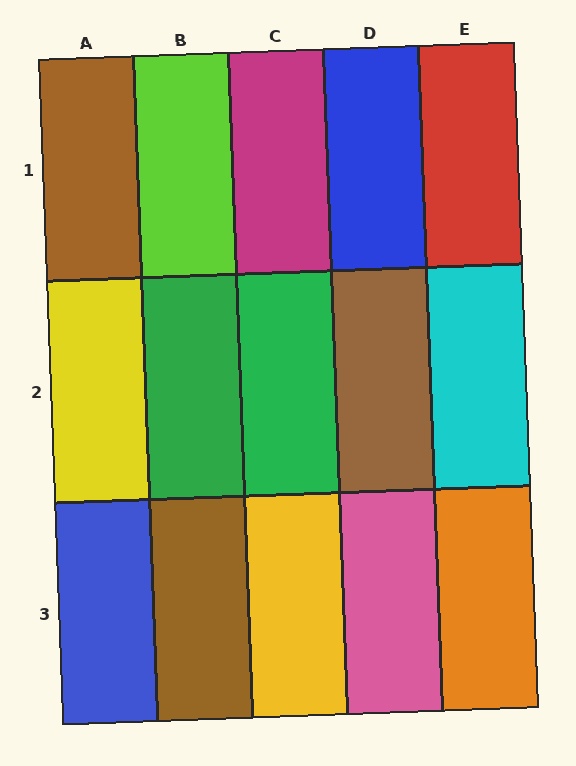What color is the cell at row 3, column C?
Yellow.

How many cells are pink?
1 cell is pink.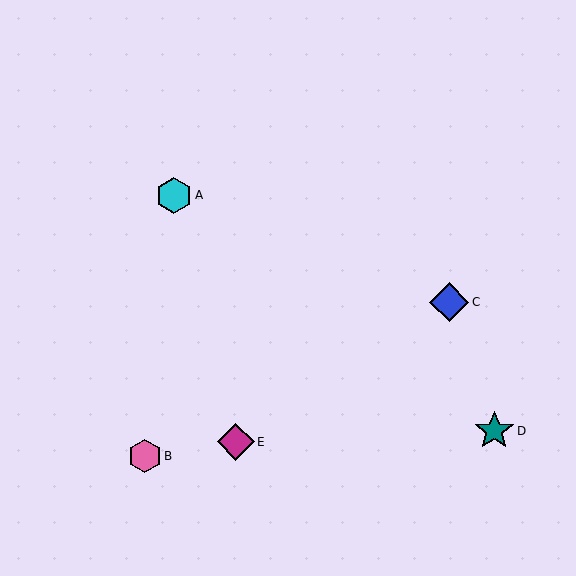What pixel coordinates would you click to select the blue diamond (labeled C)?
Click at (449, 302) to select the blue diamond C.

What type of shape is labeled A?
Shape A is a cyan hexagon.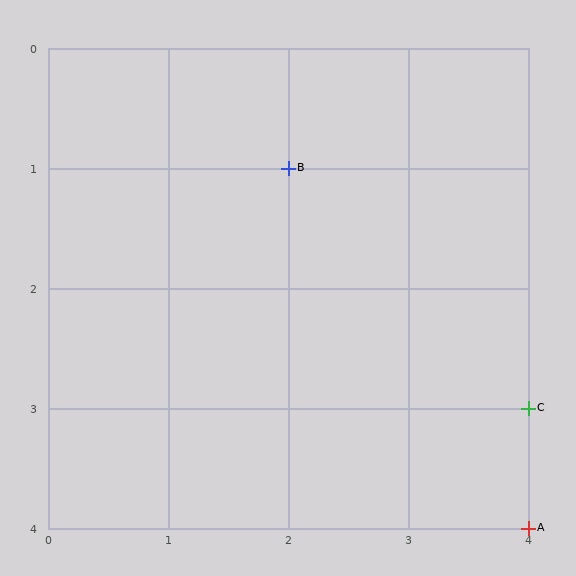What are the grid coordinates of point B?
Point B is at grid coordinates (2, 1).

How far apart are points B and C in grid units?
Points B and C are 2 columns and 2 rows apart (about 2.8 grid units diagonally).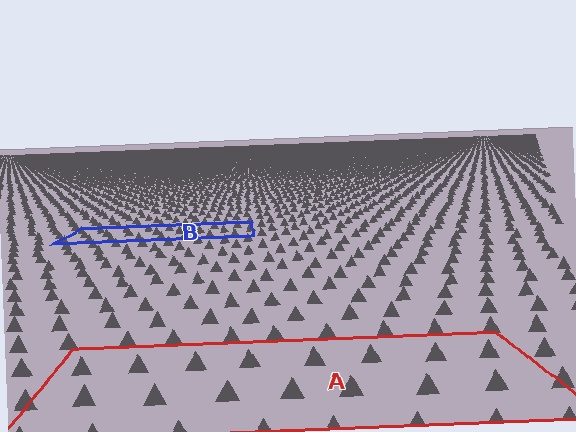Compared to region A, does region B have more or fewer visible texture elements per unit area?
Region B has more texture elements per unit area — they are packed more densely because it is farther away.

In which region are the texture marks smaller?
The texture marks are smaller in region B, because it is farther away.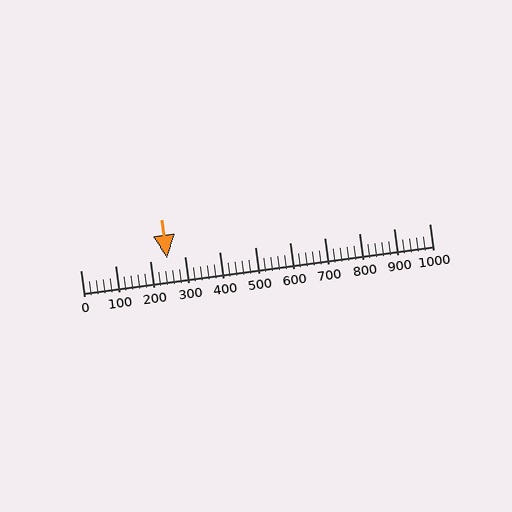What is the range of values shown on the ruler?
The ruler shows values from 0 to 1000.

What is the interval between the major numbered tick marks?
The major tick marks are spaced 100 units apart.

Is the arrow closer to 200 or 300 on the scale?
The arrow is closer to 200.